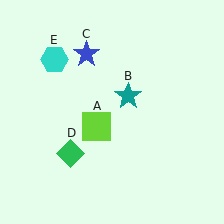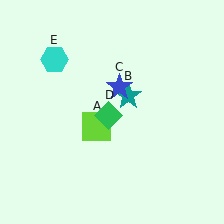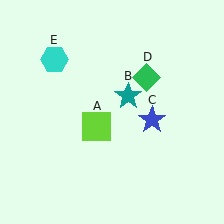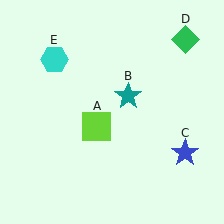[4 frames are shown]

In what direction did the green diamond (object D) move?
The green diamond (object D) moved up and to the right.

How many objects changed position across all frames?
2 objects changed position: blue star (object C), green diamond (object D).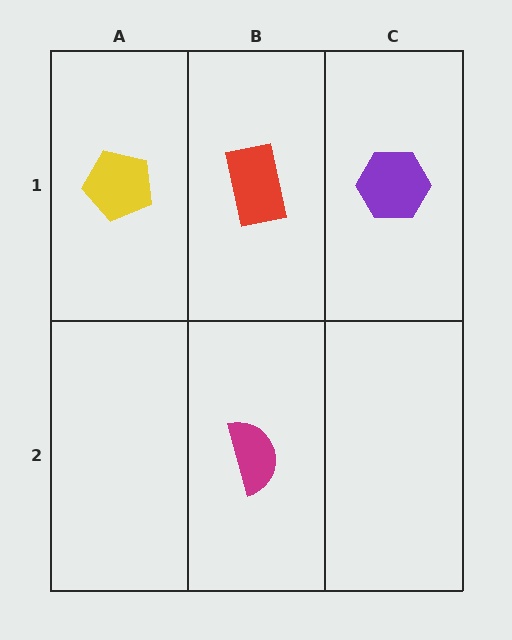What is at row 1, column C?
A purple hexagon.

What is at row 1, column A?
A yellow pentagon.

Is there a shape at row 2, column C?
No, that cell is empty.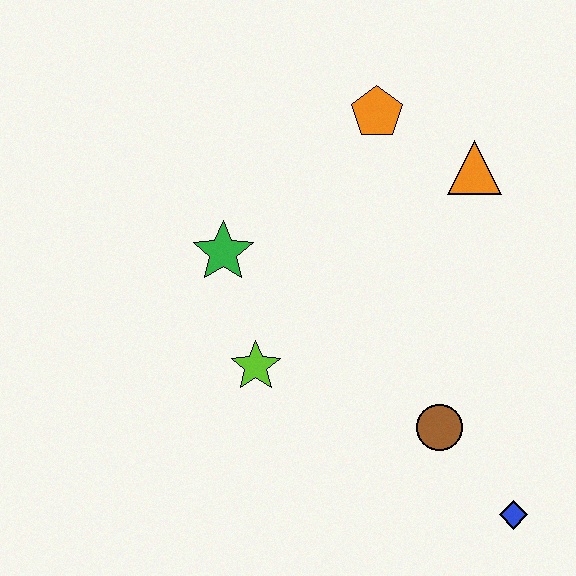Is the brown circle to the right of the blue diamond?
No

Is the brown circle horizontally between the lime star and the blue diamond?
Yes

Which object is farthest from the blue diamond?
The orange pentagon is farthest from the blue diamond.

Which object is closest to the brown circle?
The blue diamond is closest to the brown circle.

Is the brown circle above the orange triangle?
No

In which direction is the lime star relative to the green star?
The lime star is below the green star.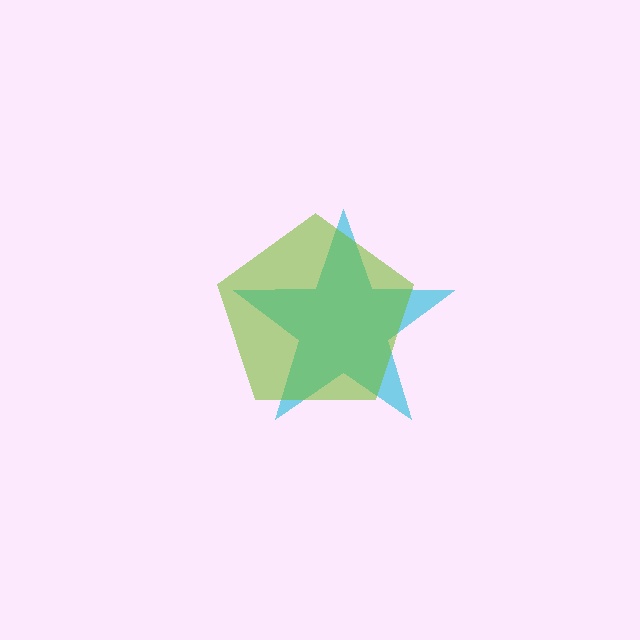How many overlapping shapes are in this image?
There are 2 overlapping shapes in the image.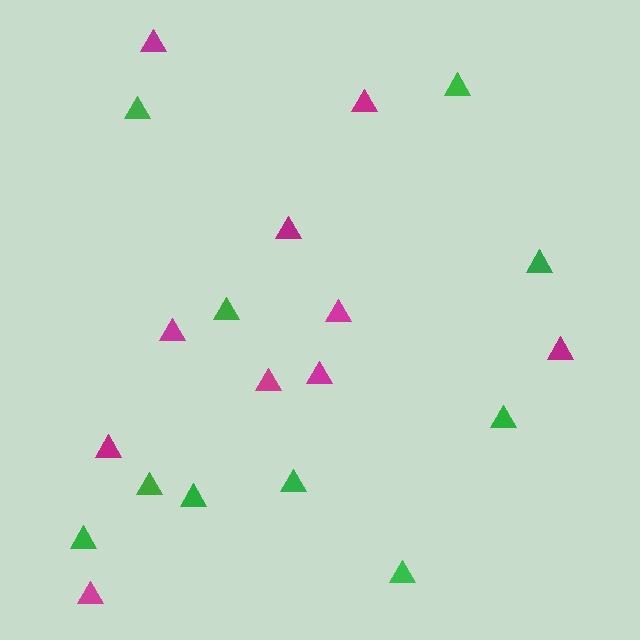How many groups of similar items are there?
There are 2 groups: one group of magenta triangles (10) and one group of green triangles (10).